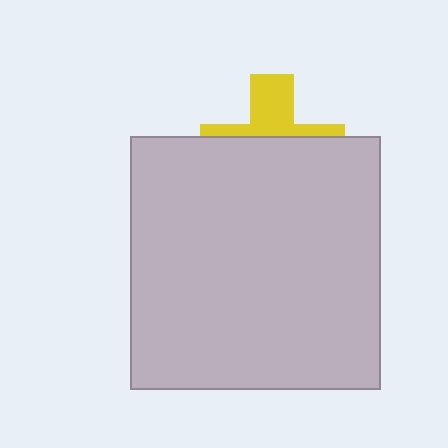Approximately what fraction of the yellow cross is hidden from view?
Roughly 63% of the yellow cross is hidden behind the light gray rectangle.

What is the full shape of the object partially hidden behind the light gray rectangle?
The partially hidden object is a yellow cross.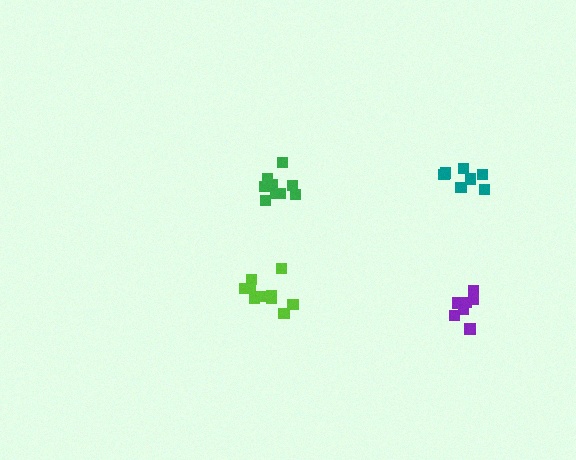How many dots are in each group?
Group 1: 7 dots, Group 2: 10 dots, Group 3: 9 dots, Group 4: 7 dots (33 total).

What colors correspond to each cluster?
The clusters are colored: purple, lime, green, teal.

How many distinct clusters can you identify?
There are 4 distinct clusters.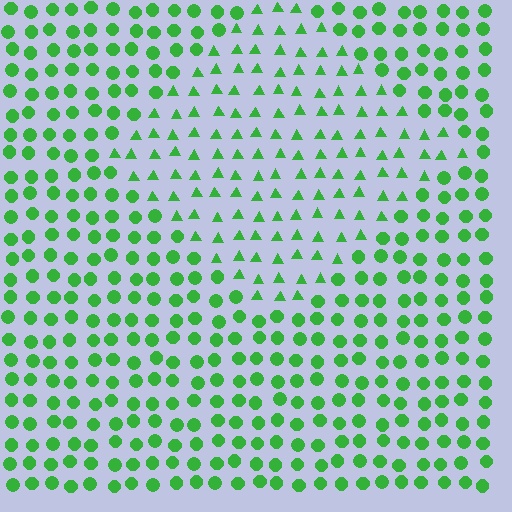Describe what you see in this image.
The image is filled with small green elements arranged in a uniform grid. A diamond-shaped region contains triangles, while the surrounding area contains circles. The boundary is defined purely by the change in element shape.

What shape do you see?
I see a diamond.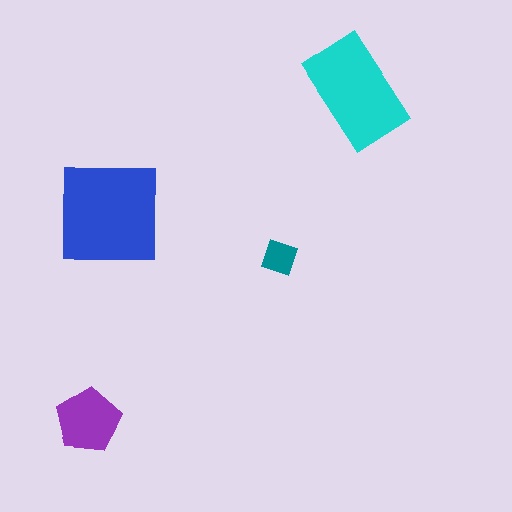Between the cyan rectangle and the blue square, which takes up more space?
The blue square.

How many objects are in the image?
There are 4 objects in the image.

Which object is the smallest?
The teal diamond.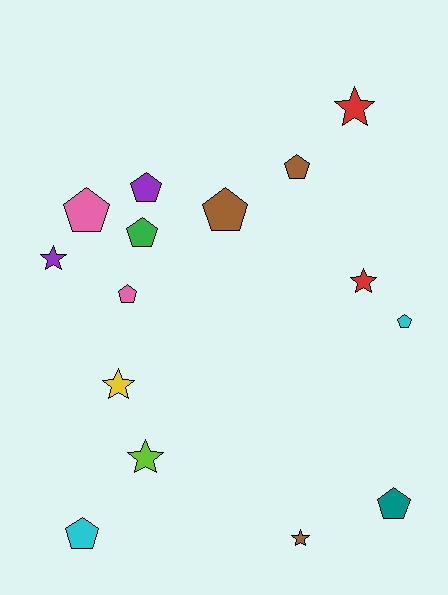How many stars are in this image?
There are 6 stars.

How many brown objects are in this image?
There are 3 brown objects.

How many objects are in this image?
There are 15 objects.